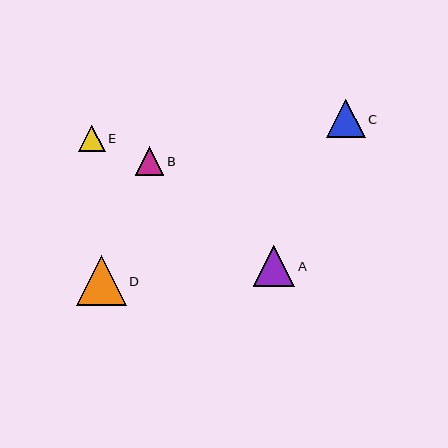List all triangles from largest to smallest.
From largest to smallest: D, A, C, B, E.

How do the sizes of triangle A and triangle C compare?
Triangle A and triangle C are approximately the same size.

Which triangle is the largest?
Triangle D is the largest with a size of approximately 50 pixels.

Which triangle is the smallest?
Triangle E is the smallest with a size of approximately 26 pixels.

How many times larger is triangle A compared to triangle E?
Triangle A is approximately 1.6 times the size of triangle E.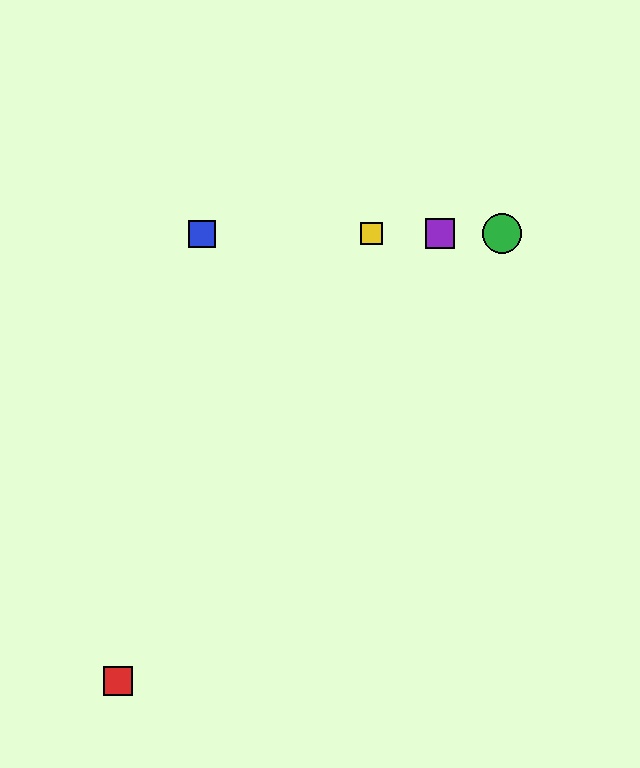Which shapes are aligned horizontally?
The blue square, the green circle, the yellow square, the purple square are aligned horizontally.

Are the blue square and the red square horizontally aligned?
No, the blue square is at y≈234 and the red square is at y≈681.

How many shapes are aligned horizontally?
4 shapes (the blue square, the green circle, the yellow square, the purple square) are aligned horizontally.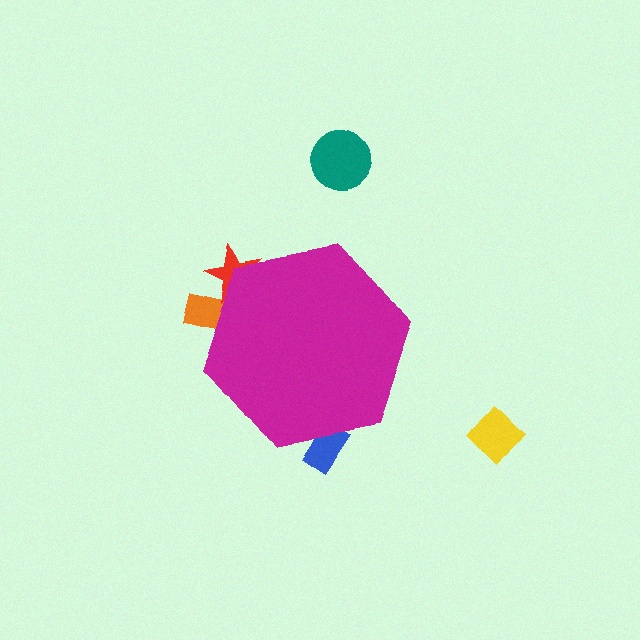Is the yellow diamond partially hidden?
No, the yellow diamond is fully visible.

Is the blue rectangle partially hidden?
Yes, the blue rectangle is partially hidden behind the magenta hexagon.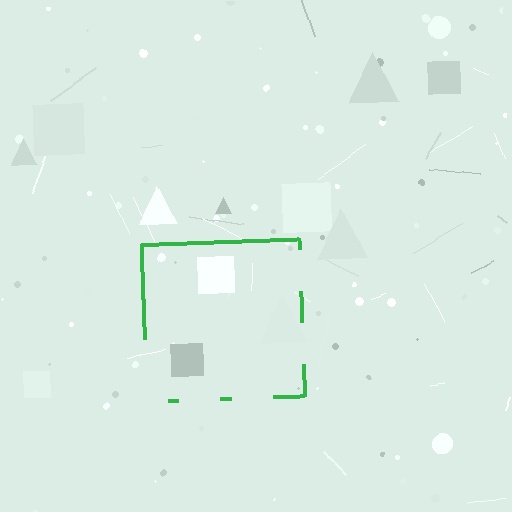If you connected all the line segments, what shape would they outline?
They would outline a square.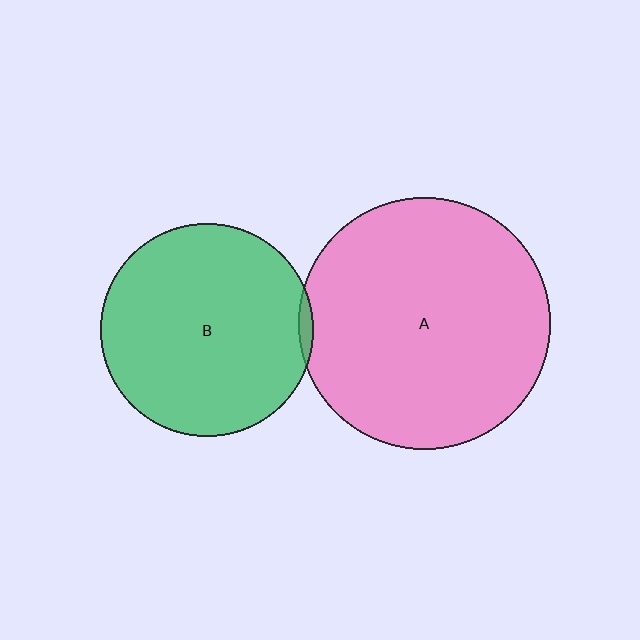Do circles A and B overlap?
Yes.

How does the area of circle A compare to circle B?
Approximately 1.4 times.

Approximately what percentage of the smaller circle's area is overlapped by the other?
Approximately 5%.